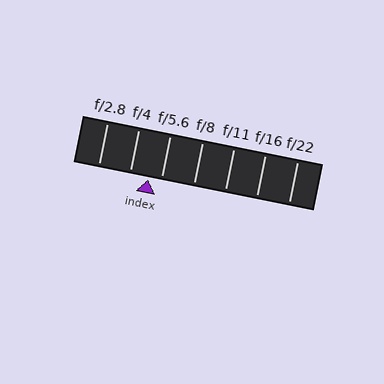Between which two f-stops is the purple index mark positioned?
The index mark is between f/4 and f/5.6.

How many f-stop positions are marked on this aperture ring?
There are 7 f-stop positions marked.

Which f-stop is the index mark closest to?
The index mark is closest to f/5.6.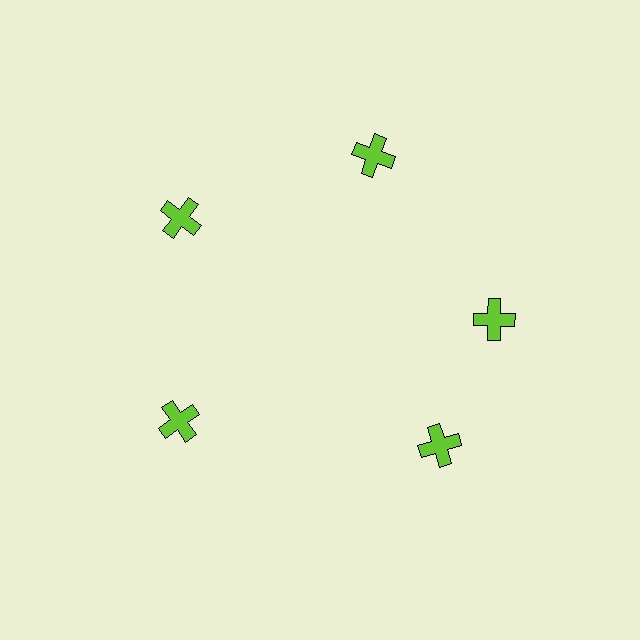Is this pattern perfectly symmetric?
No. The 5 lime crosses are arranged in a ring, but one element near the 5 o'clock position is rotated out of alignment along the ring, breaking the 5-fold rotational symmetry.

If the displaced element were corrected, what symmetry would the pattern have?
It would have 5-fold rotational symmetry — the pattern would map onto itself every 72 degrees.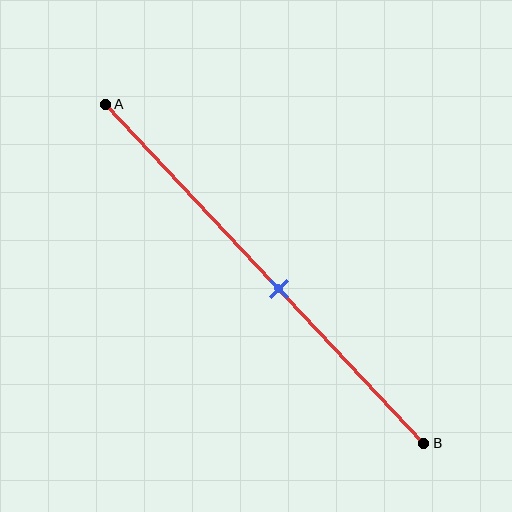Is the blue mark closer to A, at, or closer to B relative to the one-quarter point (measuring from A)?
The blue mark is closer to point B than the one-quarter point of segment AB.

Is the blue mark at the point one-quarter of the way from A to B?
No, the mark is at about 55% from A, not at the 25% one-quarter point.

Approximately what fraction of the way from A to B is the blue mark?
The blue mark is approximately 55% of the way from A to B.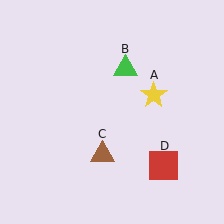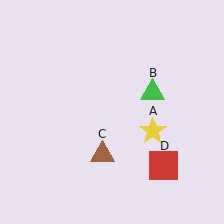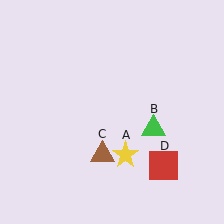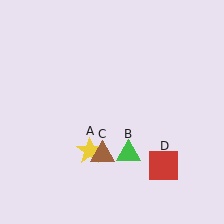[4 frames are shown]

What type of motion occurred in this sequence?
The yellow star (object A), green triangle (object B) rotated clockwise around the center of the scene.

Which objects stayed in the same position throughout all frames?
Brown triangle (object C) and red square (object D) remained stationary.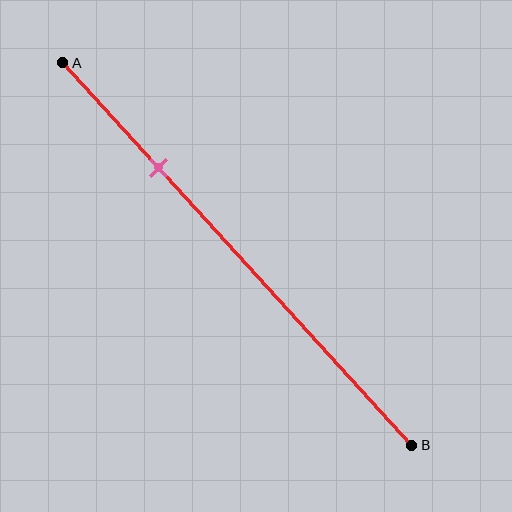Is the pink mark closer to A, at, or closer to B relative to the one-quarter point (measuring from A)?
The pink mark is approximately at the one-quarter point of segment AB.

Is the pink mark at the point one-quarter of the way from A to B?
Yes, the mark is approximately at the one-quarter point.